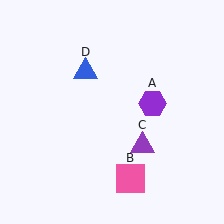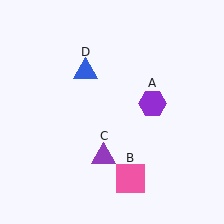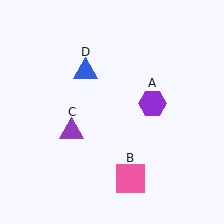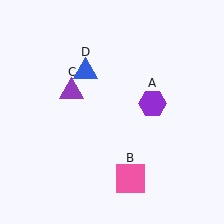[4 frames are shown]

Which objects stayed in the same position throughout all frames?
Purple hexagon (object A) and pink square (object B) and blue triangle (object D) remained stationary.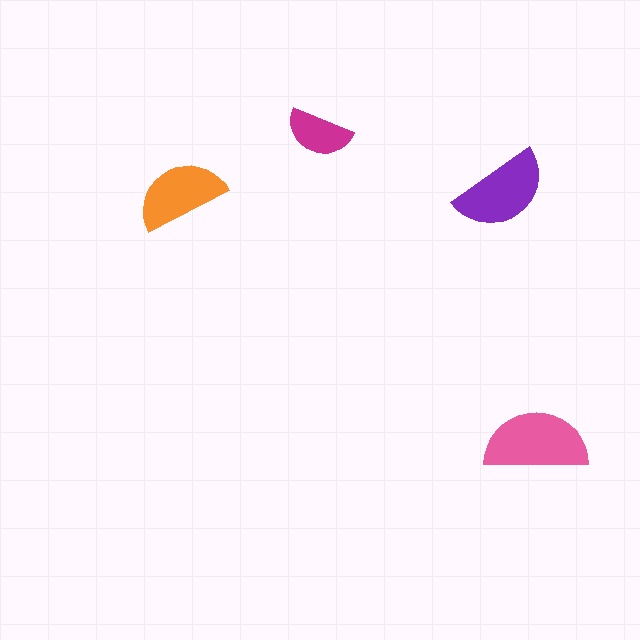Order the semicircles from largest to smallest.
the pink one, the purple one, the orange one, the magenta one.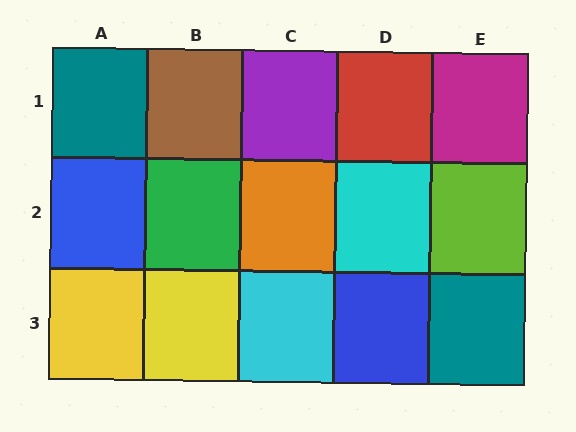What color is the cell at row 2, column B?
Green.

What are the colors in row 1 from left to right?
Teal, brown, purple, red, magenta.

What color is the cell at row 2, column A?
Blue.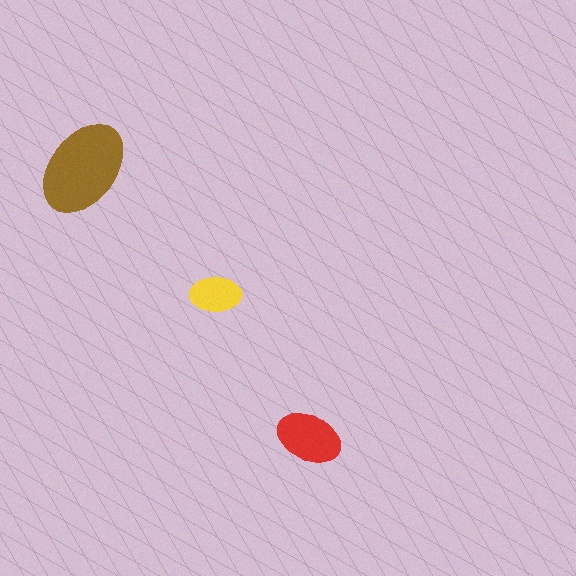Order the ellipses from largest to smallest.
the brown one, the red one, the yellow one.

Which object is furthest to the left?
The brown ellipse is leftmost.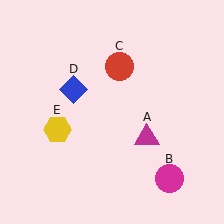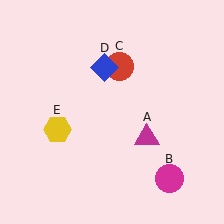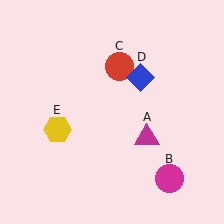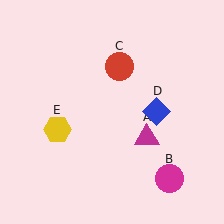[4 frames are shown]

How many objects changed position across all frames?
1 object changed position: blue diamond (object D).